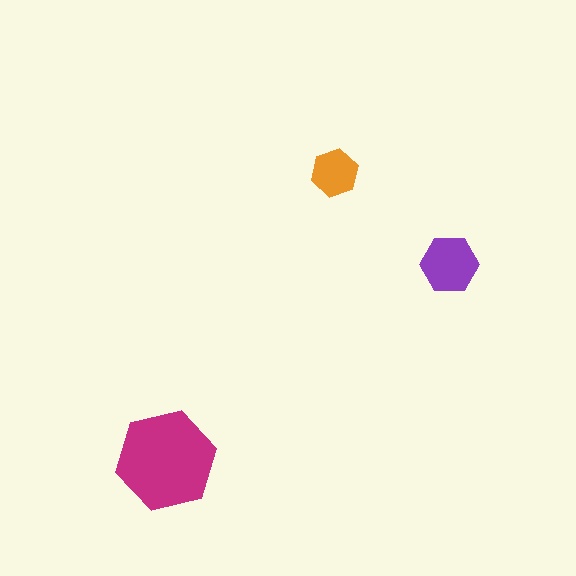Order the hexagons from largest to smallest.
the magenta one, the purple one, the orange one.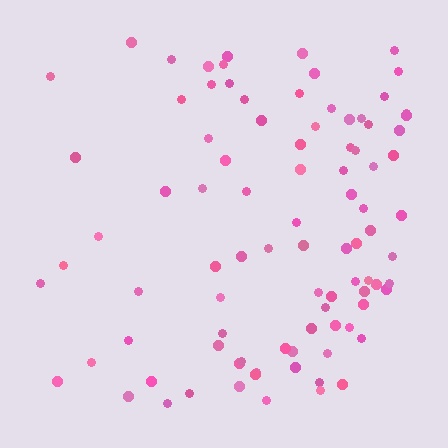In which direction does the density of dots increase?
From left to right, with the right side densest.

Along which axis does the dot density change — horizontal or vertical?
Horizontal.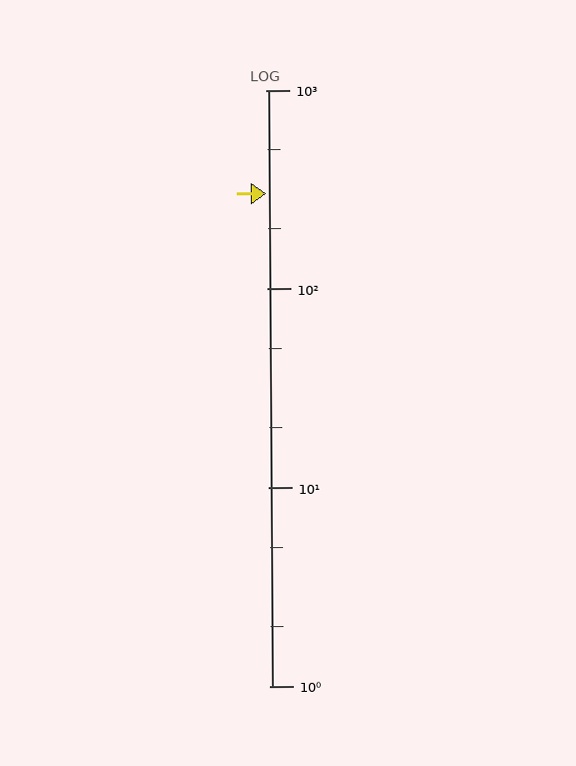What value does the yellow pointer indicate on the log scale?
The pointer indicates approximately 300.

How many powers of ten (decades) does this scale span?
The scale spans 3 decades, from 1 to 1000.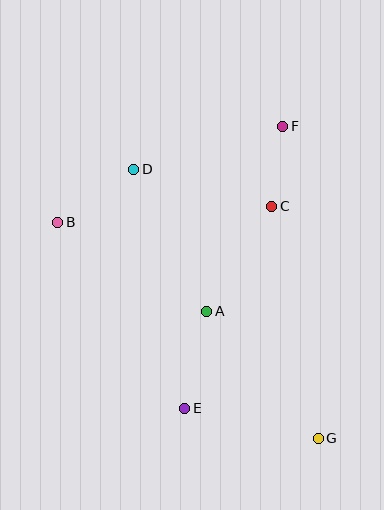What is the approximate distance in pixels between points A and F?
The distance between A and F is approximately 200 pixels.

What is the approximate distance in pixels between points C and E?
The distance between C and E is approximately 220 pixels.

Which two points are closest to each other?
Points C and F are closest to each other.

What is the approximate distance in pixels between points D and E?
The distance between D and E is approximately 245 pixels.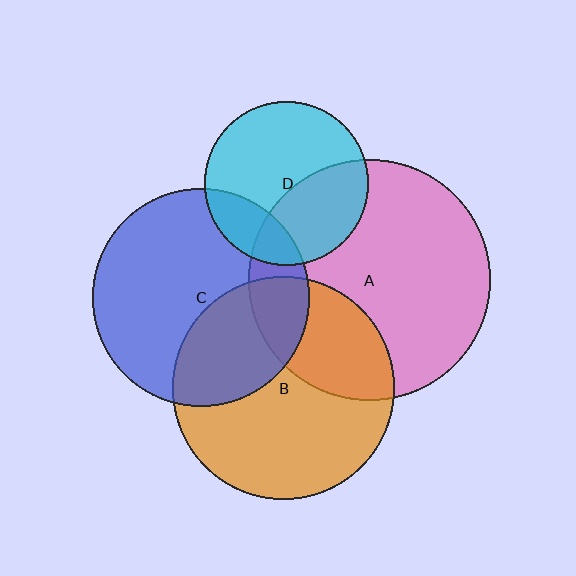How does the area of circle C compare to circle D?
Approximately 1.8 times.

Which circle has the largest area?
Circle A (pink).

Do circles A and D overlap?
Yes.